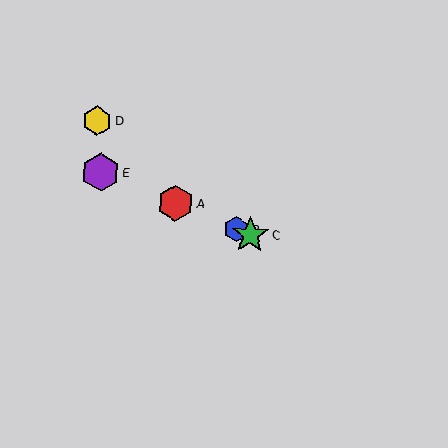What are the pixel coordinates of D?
Object D is at (97, 121).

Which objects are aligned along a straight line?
Objects A, B, C, E are aligned along a straight line.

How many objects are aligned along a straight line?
4 objects (A, B, C, E) are aligned along a straight line.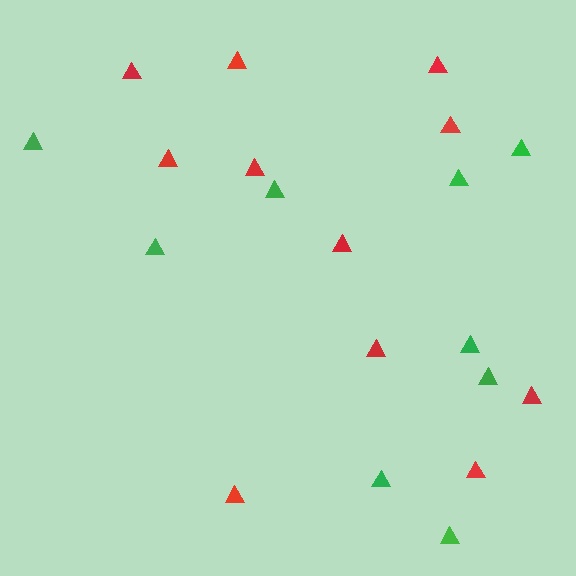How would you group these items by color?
There are 2 groups: one group of red triangles (11) and one group of green triangles (9).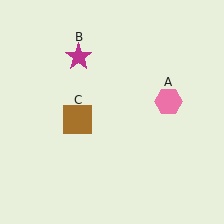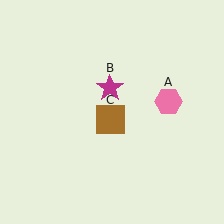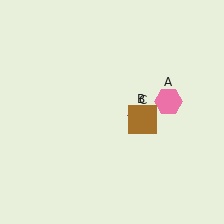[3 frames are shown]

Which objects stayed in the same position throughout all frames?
Pink hexagon (object A) remained stationary.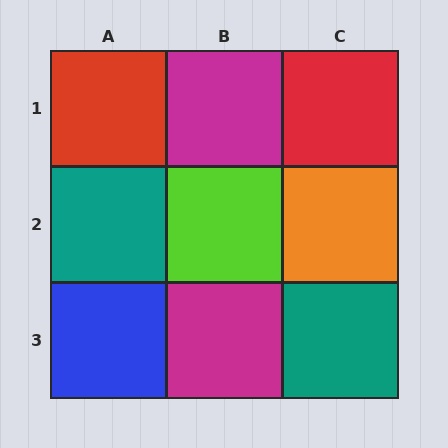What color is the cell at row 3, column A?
Blue.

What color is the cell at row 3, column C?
Teal.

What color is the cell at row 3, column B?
Magenta.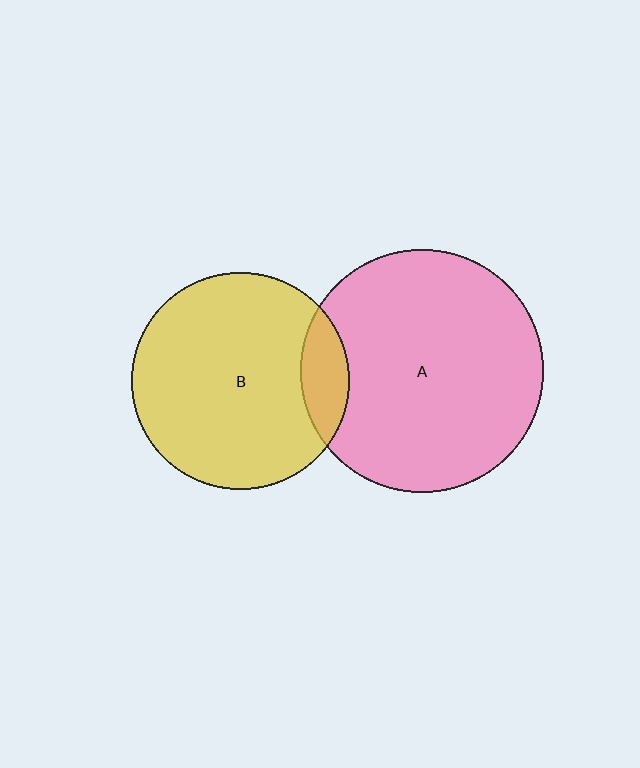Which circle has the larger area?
Circle A (pink).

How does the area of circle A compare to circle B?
Approximately 1.3 times.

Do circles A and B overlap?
Yes.